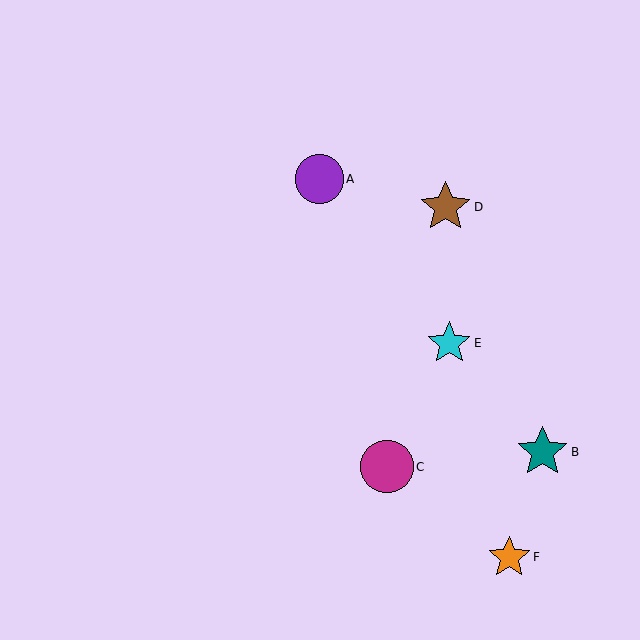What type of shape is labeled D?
Shape D is a brown star.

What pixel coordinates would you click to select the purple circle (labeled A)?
Click at (319, 179) to select the purple circle A.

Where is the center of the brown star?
The center of the brown star is at (446, 207).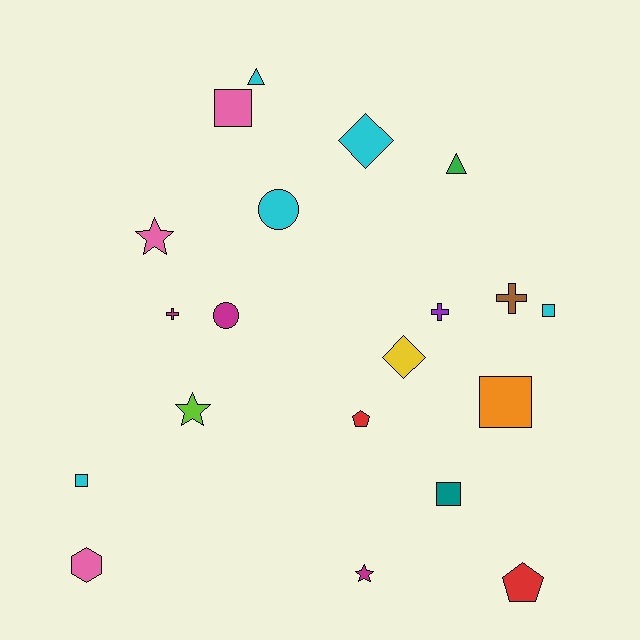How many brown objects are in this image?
There is 1 brown object.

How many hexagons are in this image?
There is 1 hexagon.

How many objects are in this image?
There are 20 objects.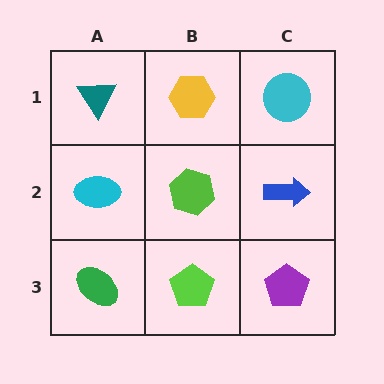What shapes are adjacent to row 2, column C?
A cyan circle (row 1, column C), a purple pentagon (row 3, column C), a lime hexagon (row 2, column B).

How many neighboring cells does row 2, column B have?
4.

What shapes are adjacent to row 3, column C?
A blue arrow (row 2, column C), a lime pentagon (row 3, column B).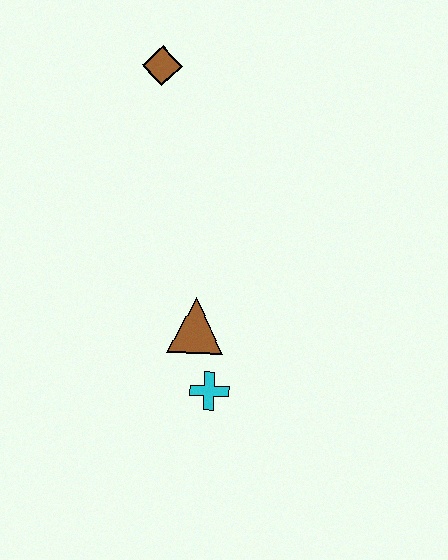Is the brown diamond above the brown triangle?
Yes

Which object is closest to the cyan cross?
The brown triangle is closest to the cyan cross.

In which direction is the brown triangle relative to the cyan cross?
The brown triangle is above the cyan cross.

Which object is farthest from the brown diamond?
The cyan cross is farthest from the brown diamond.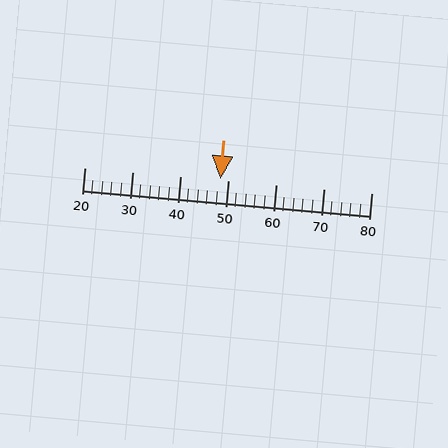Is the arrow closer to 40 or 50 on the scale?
The arrow is closer to 50.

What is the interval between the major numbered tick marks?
The major tick marks are spaced 10 units apart.